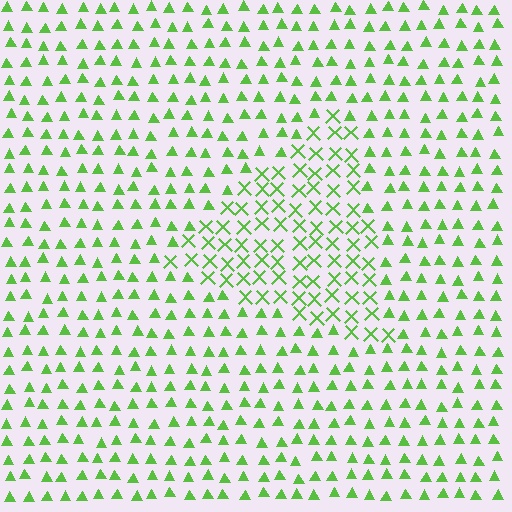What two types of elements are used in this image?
The image uses X marks inside the triangle region and triangles outside it.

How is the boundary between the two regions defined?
The boundary is defined by a change in element shape: X marks inside vs. triangles outside. All elements share the same color and spacing.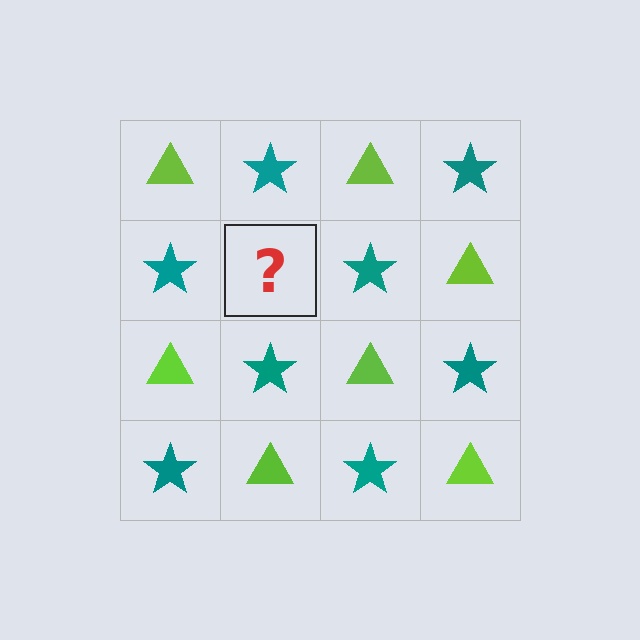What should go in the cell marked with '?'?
The missing cell should contain a lime triangle.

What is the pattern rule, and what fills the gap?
The rule is that it alternates lime triangle and teal star in a checkerboard pattern. The gap should be filled with a lime triangle.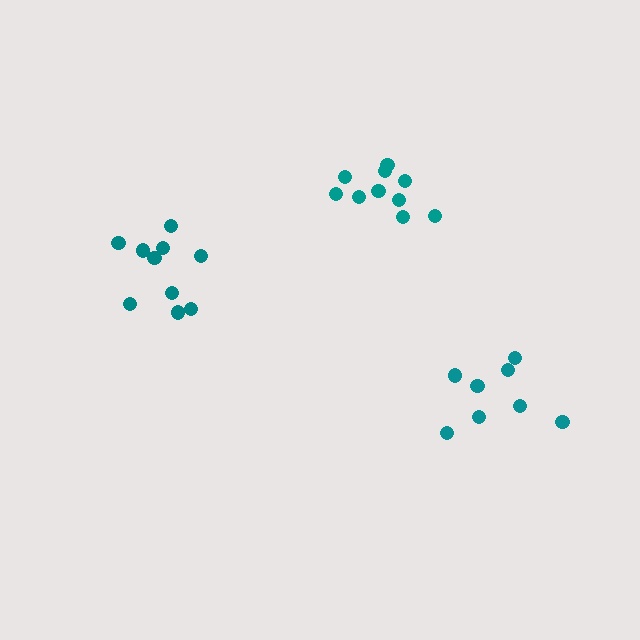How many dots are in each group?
Group 1: 10 dots, Group 2: 10 dots, Group 3: 8 dots (28 total).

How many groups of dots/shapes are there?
There are 3 groups.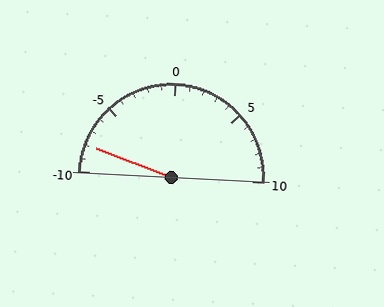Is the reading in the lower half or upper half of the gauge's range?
The reading is in the lower half of the range (-10 to 10).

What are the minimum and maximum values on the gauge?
The gauge ranges from -10 to 10.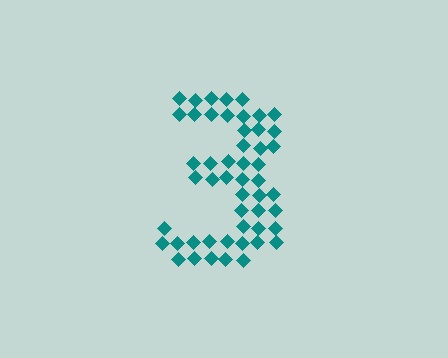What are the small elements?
The small elements are diamonds.